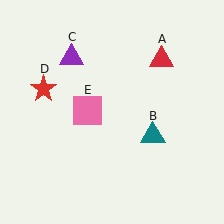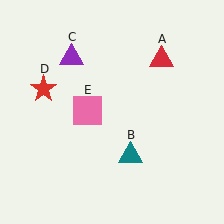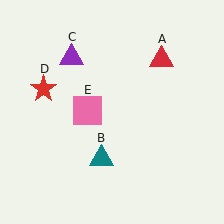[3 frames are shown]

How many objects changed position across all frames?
1 object changed position: teal triangle (object B).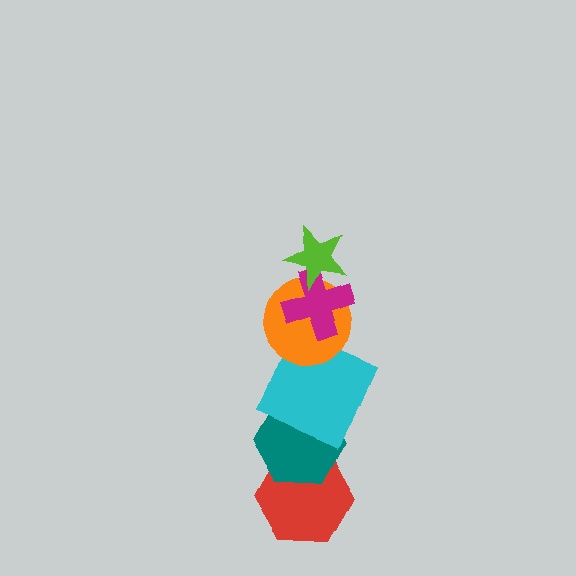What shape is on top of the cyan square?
The orange circle is on top of the cyan square.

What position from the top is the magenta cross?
The magenta cross is 2nd from the top.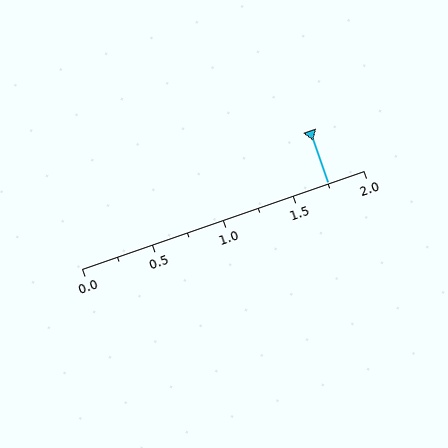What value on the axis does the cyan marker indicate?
The marker indicates approximately 1.75.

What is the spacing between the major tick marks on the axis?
The major ticks are spaced 0.5 apart.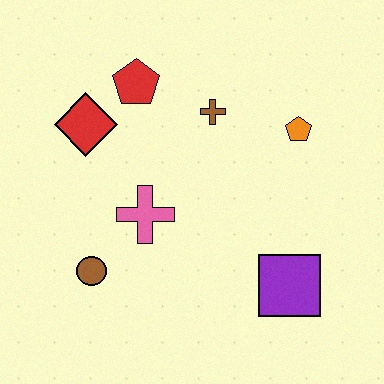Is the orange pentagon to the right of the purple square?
Yes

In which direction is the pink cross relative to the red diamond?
The pink cross is below the red diamond.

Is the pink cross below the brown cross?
Yes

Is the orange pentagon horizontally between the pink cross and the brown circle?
No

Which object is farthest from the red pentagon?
The purple square is farthest from the red pentagon.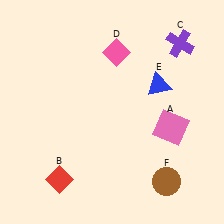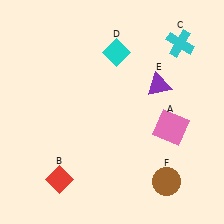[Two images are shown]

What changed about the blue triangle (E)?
In Image 1, E is blue. In Image 2, it changed to purple.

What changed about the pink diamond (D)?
In Image 1, D is pink. In Image 2, it changed to cyan.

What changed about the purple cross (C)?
In Image 1, C is purple. In Image 2, it changed to cyan.